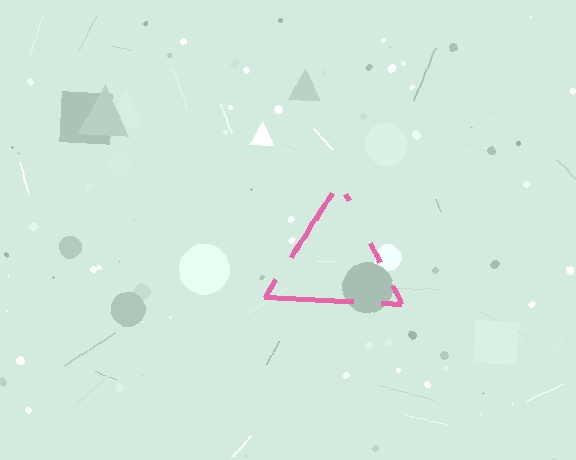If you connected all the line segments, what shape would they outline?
They would outline a triangle.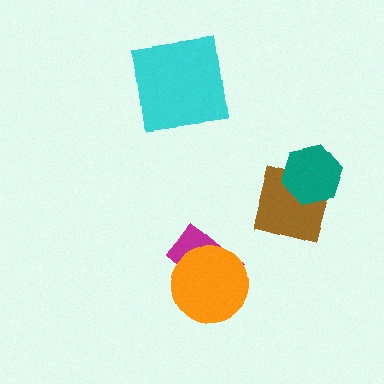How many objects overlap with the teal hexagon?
1 object overlaps with the teal hexagon.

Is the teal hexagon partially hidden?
No, no other shape covers it.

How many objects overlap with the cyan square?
0 objects overlap with the cyan square.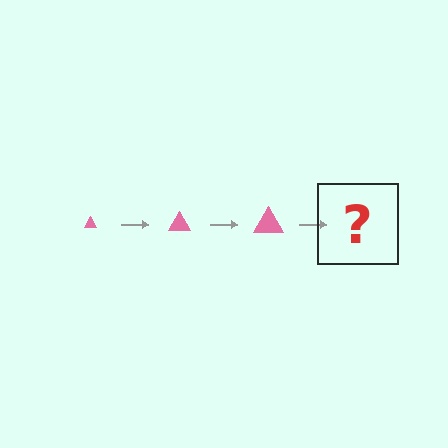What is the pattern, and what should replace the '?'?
The pattern is that the triangle gets progressively larger each step. The '?' should be a pink triangle, larger than the previous one.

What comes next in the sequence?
The next element should be a pink triangle, larger than the previous one.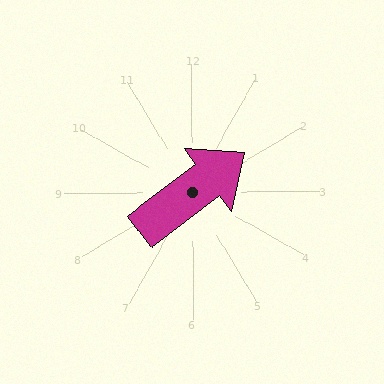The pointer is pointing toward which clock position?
Roughly 2 o'clock.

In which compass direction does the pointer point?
Northeast.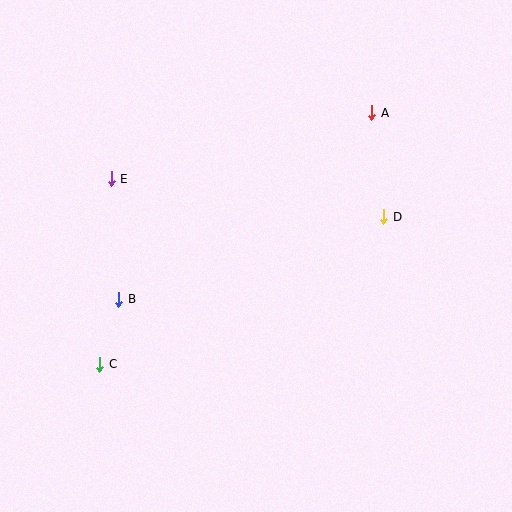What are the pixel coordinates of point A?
Point A is at (372, 113).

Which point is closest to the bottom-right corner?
Point D is closest to the bottom-right corner.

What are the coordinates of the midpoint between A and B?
The midpoint between A and B is at (245, 206).